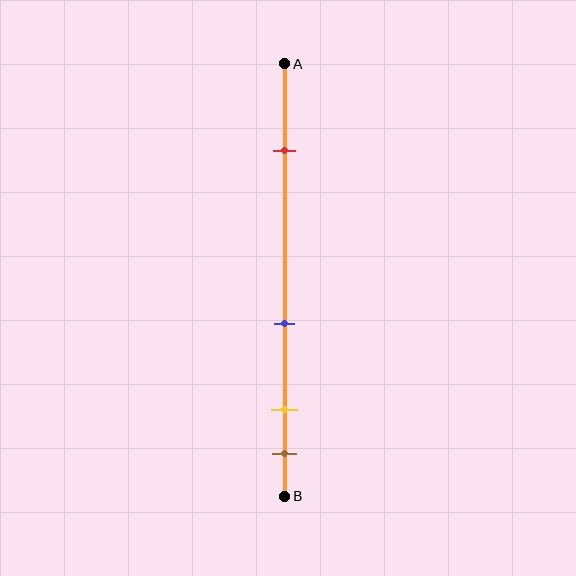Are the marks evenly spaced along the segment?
No, the marks are not evenly spaced.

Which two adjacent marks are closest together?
The yellow and brown marks are the closest adjacent pair.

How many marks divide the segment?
There are 4 marks dividing the segment.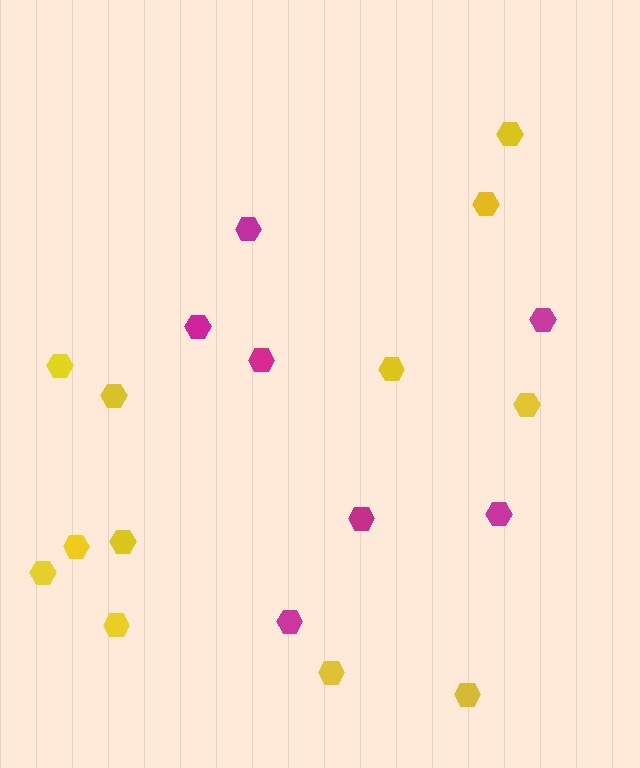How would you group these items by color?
There are 2 groups: one group of yellow hexagons (12) and one group of magenta hexagons (7).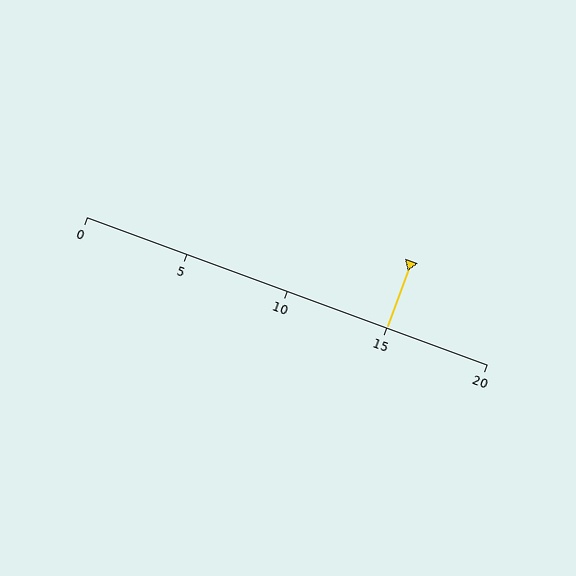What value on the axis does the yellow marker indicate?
The marker indicates approximately 15.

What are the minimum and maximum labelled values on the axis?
The axis runs from 0 to 20.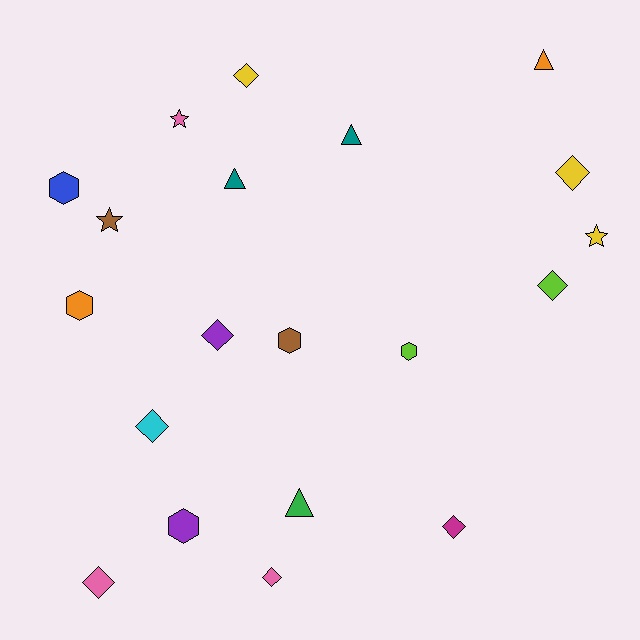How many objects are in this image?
There are 20 objects.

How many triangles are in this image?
There are 4 triangles.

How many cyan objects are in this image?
There is 1 cyan object.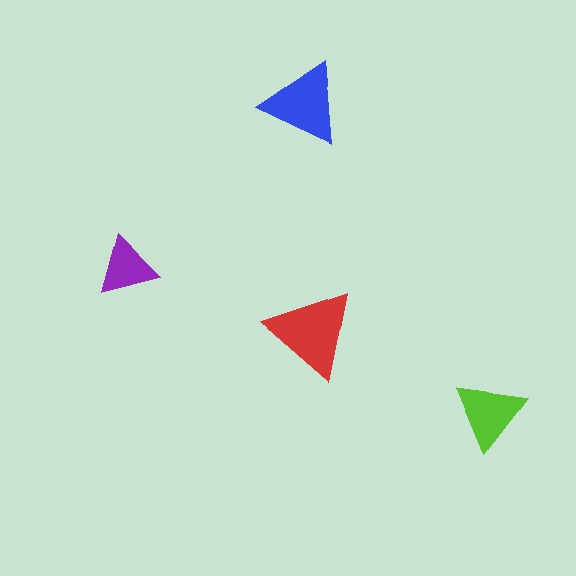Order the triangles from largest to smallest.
the red one, the blue one, the lime one, the purple one.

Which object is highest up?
The blue triangle is topmost.